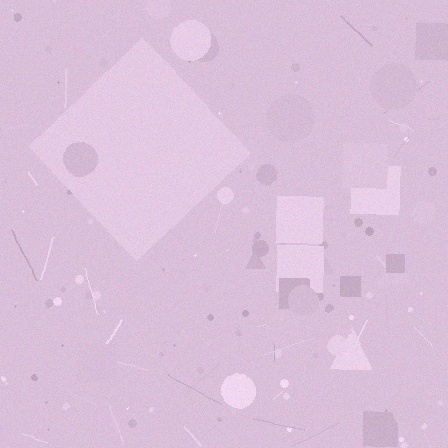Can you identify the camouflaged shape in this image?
The camouflaged shape is a diamond.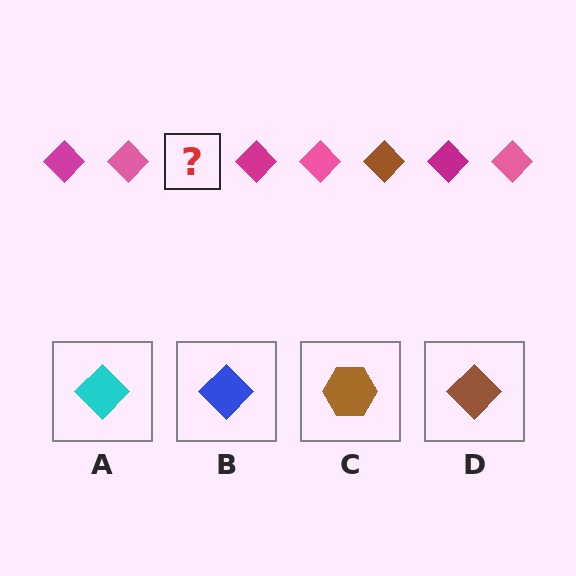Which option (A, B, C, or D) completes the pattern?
D.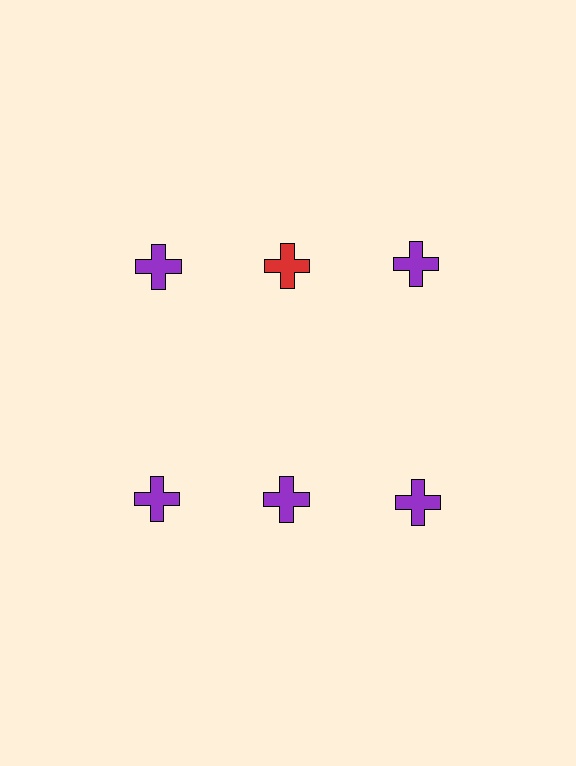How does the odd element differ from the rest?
It has a different color: red instead of purple.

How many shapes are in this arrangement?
There are 6 shapes arranged in a grid pattern.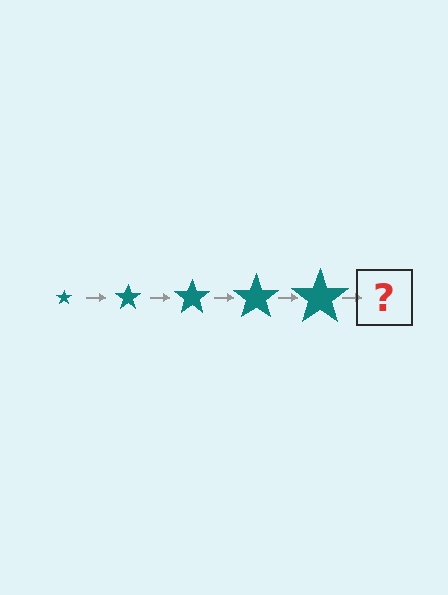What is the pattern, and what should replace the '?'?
The pattern is that the star gets progressively larger each step. The '?' should be a teal star, larger than the previous one.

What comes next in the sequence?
The next element should be a teal star, larger than the previous one.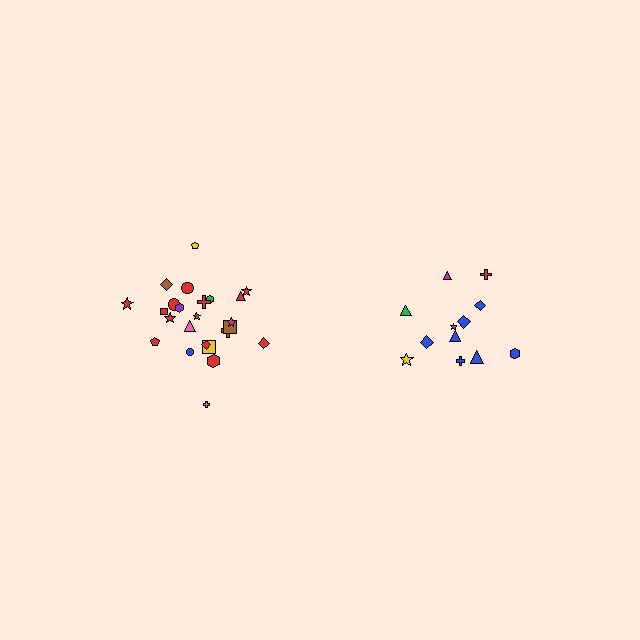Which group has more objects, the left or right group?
The left group.